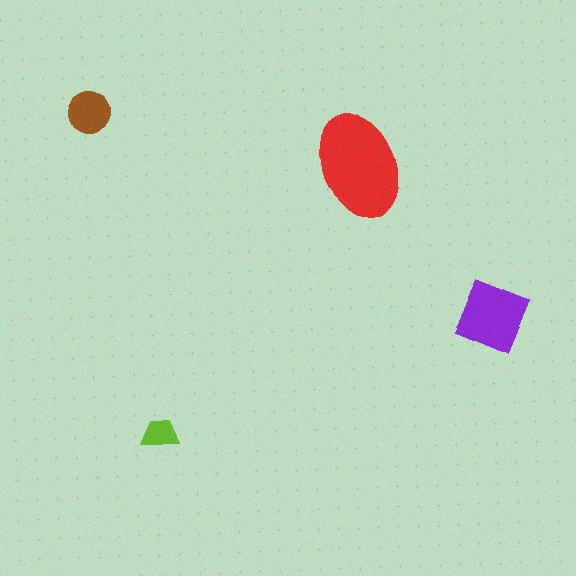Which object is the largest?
The red ellipse.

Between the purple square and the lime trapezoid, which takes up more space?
The purple square.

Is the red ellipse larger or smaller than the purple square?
Larger.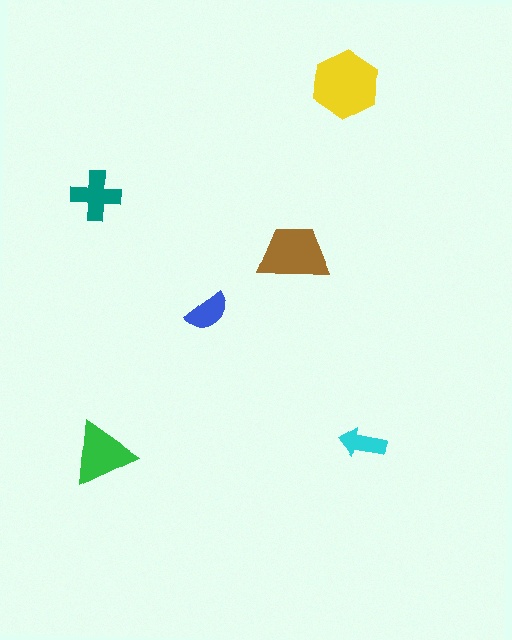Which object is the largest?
The yellow hexagon.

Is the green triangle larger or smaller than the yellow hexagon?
Smaller.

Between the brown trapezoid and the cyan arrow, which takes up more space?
The brown trapezoid.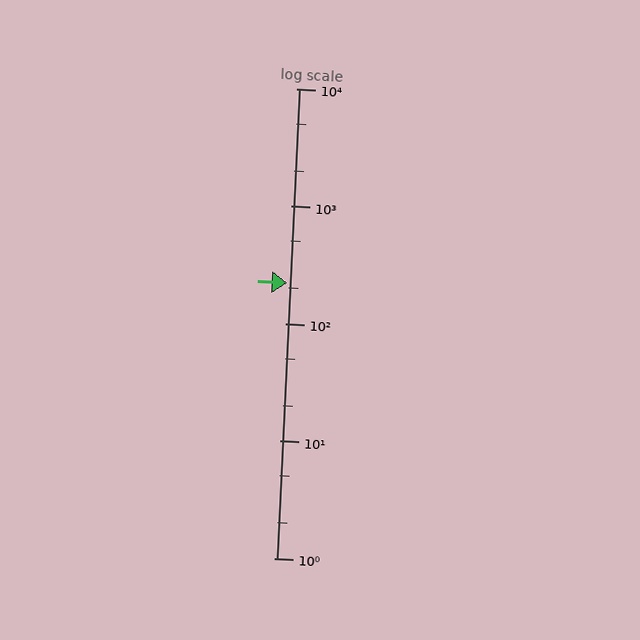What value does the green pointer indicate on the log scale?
The pointer indicates approximately 220.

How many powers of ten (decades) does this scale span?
The scale spans 4 decades, from 1 to 10000.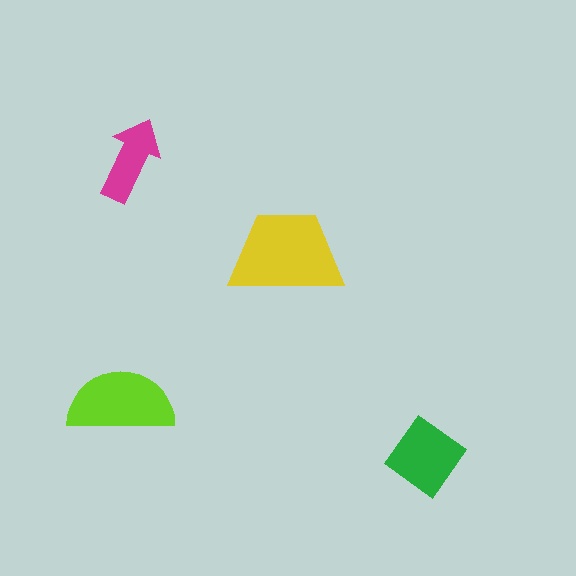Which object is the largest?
The yellow trapezoid.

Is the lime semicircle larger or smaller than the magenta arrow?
Larger.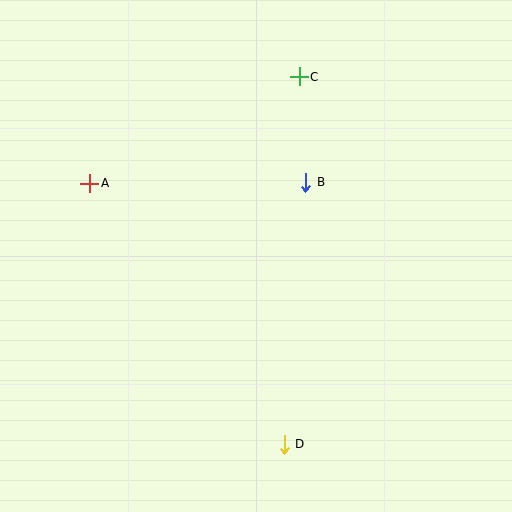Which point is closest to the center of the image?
Point B at (306, 182) is closest to the center.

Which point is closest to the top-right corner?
Point C is closest to the top-right corner.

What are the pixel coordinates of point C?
Point C is at (299, 77).